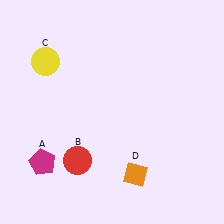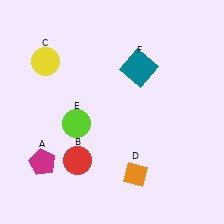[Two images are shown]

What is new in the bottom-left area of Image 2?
A lime circle (E) was added in the bottom-left area of Image 2.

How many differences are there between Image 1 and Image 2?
There are 2 differences between the two images.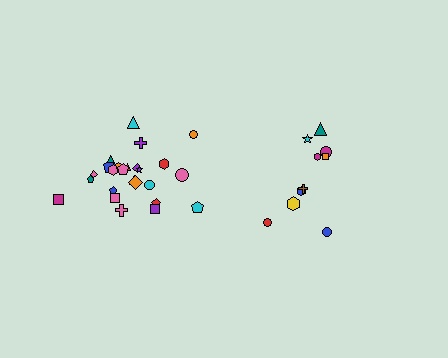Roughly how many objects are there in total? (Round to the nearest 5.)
Roughly 35 objects in total.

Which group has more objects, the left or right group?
The left group.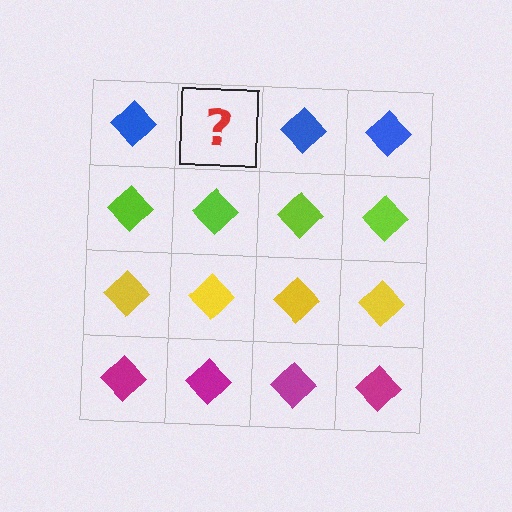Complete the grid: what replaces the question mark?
The question mark should be replaced with a blue diamond.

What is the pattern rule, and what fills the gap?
The rule is that each row has a consistent color. The gap should be filled with a blue diamond.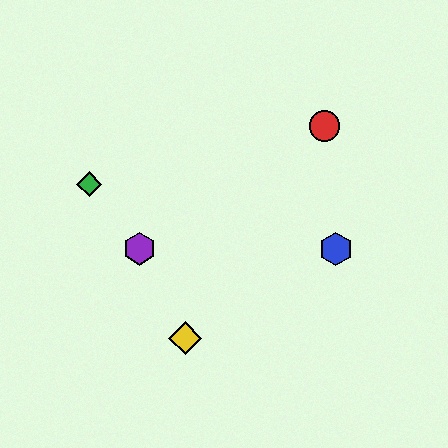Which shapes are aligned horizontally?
The blue hexagon, the purple hexagon are aligned horizontally.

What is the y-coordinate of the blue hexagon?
The blue hexagon is at y≈249.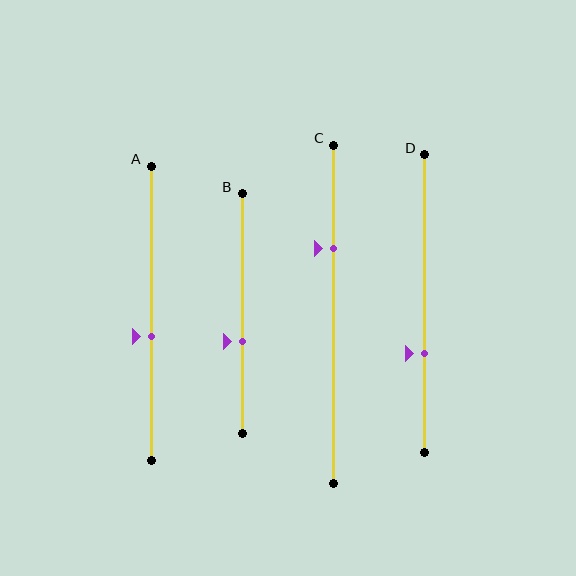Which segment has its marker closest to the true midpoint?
Segment A has its marker closest to the true midpoint.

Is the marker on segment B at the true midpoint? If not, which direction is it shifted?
No, the marker on segment B is shifted downward by about 12% of the segment length.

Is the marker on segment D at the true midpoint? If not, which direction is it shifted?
No, the marker on segment D is shifted downward by about 17% of the segment length.